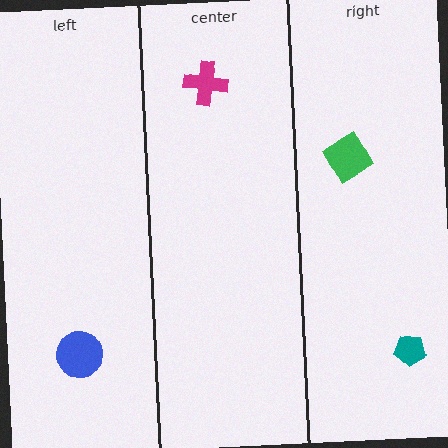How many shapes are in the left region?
1.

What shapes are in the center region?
The magenta cross.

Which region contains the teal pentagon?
The right region.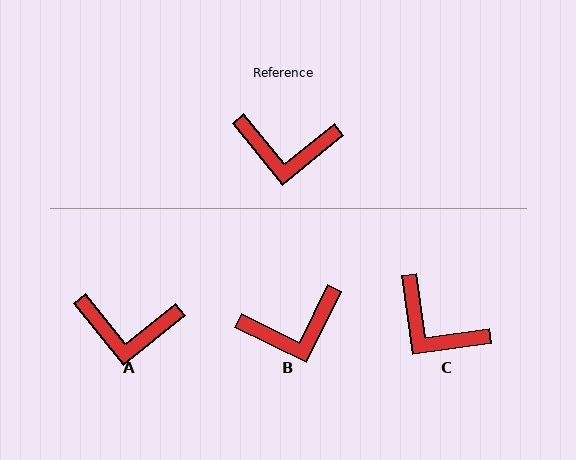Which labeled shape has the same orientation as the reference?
A.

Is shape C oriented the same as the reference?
No, it is off by about 31 degrees.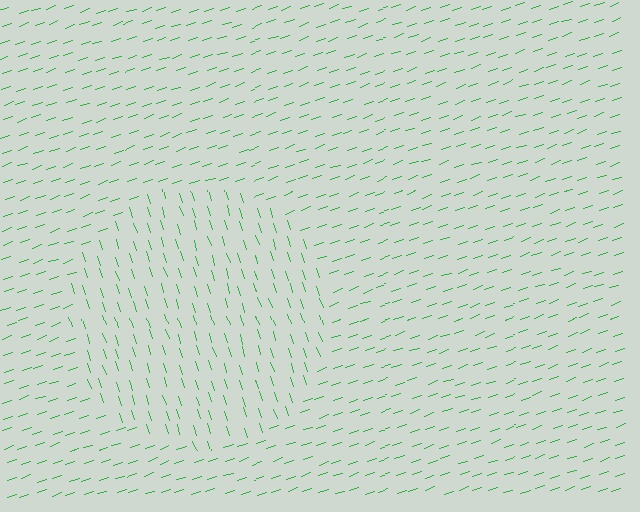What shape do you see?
I see a circle.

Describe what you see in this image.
The image is filled with small green line segments. A circle region in the image has lines oriented differently from the surrounding lines, creating a visible texture boundary.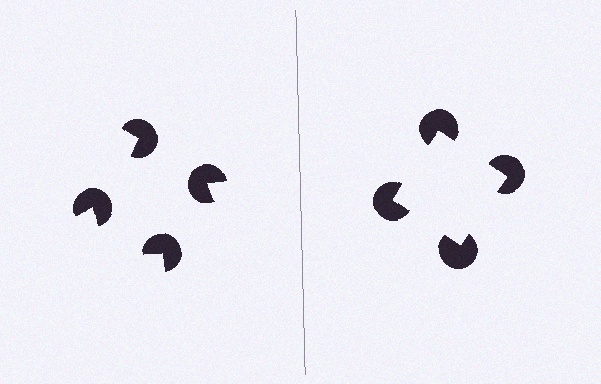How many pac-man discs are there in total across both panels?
8 — 4 on each side.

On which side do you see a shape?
An illusory square appears on the right side. On the left side the wedge cuts are rotated, so no coherent shape forms.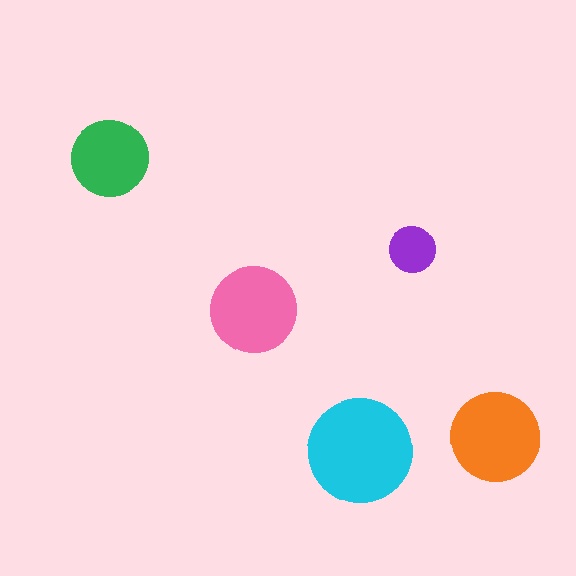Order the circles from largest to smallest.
the cyan one, the orange one, the pink one, the green one, the purple one.